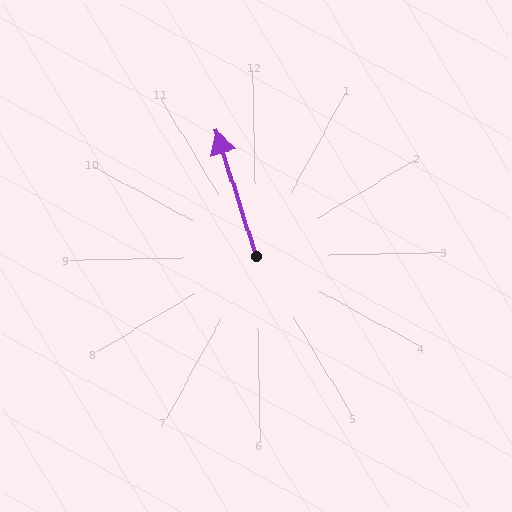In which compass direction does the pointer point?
North.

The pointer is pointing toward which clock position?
Roughly 11 o'clock.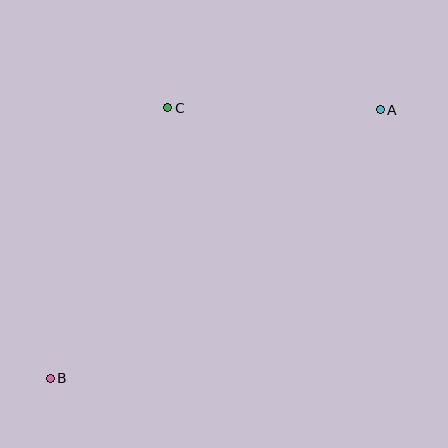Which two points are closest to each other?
Points A and C are closest to each other.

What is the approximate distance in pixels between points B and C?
The distance between B and C is approximately 295 pixels.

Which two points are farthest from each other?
Points A and B are farthest from each other.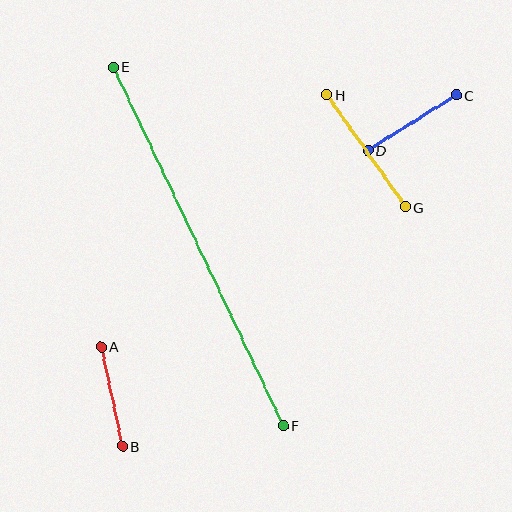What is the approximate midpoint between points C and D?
The midpoint is at approximately (412, 123) pixels.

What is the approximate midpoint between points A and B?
The midpoint is at approximately (112, 397) pixels.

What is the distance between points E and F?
The distance is approximately 397 pixels.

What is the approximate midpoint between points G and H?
The midpoint is at approximately (366, 151) pixels.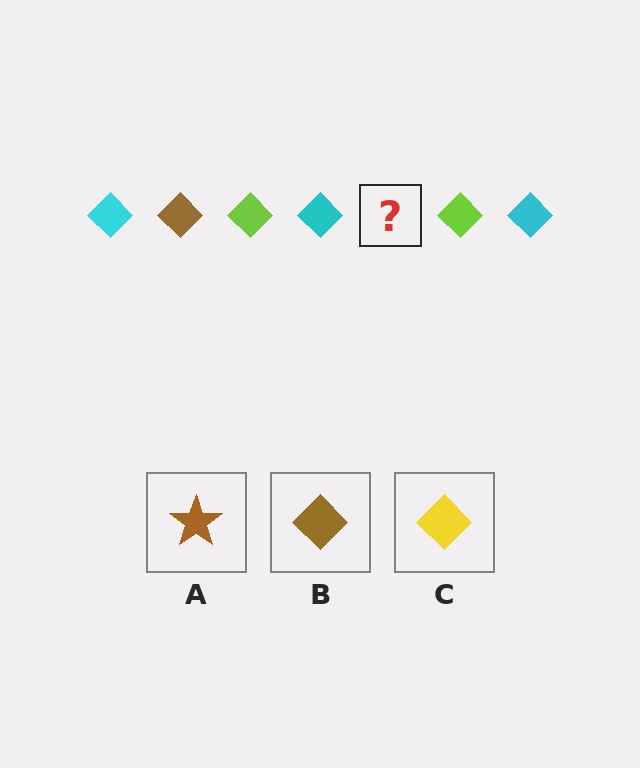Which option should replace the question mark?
Option B.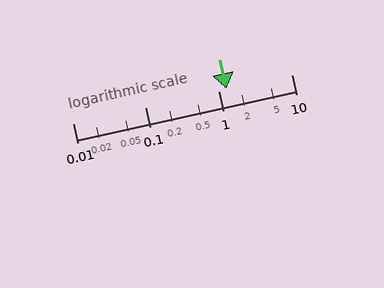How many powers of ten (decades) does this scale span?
The scale spans 3 decades, from 0.01 to 10.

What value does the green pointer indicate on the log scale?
The pointer indicates approximately 1.3.